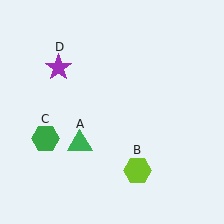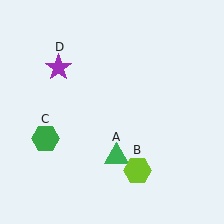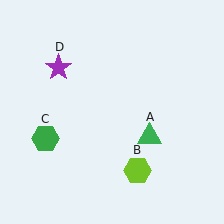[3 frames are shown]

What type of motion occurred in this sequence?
The green triangle (object A) rotated counterclockwise around the center of the scene.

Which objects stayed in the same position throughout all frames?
Lime hexagon (object B) and green hexagon (object C) and purple star (object D) remained stationary.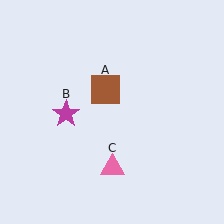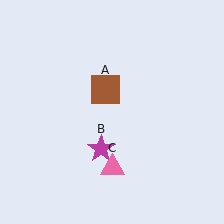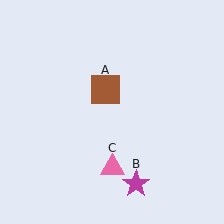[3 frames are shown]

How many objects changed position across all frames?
1 object changed position: magenta star (object B).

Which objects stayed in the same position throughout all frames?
Brown square (object A) and pink triangle (object C) remained stationary.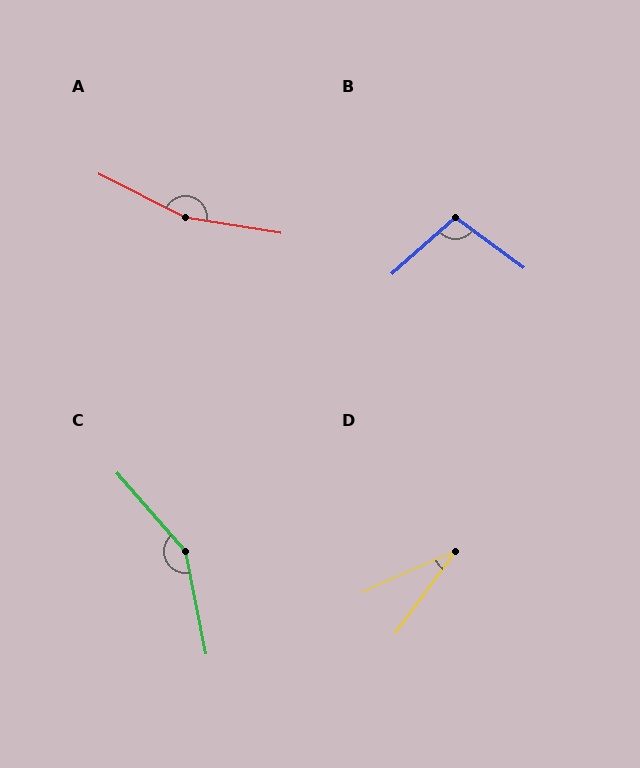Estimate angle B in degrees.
Approximately 102 degrees.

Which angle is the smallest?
D, at approximately 30 degrees.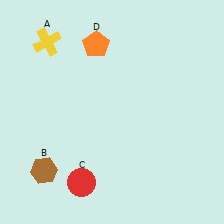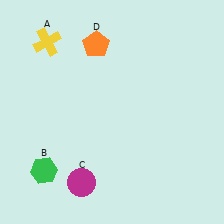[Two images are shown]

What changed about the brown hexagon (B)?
In Image 1, B is brown. In Image 2, it changed to green.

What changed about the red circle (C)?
In Image 1, C is red. In Image 2, it changed to magenta.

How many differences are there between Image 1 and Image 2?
There are 2 differences between the two images.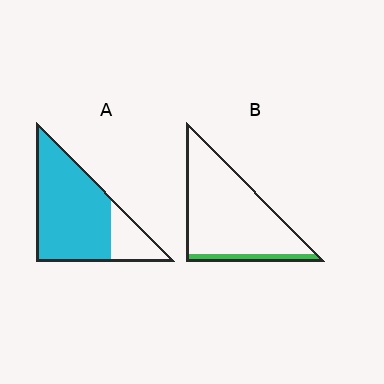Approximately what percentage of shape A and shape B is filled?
A is approximately 80% and B is approximately 10%.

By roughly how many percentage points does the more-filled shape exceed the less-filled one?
By roughly 70 percentage points (A over B).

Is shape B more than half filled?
No.